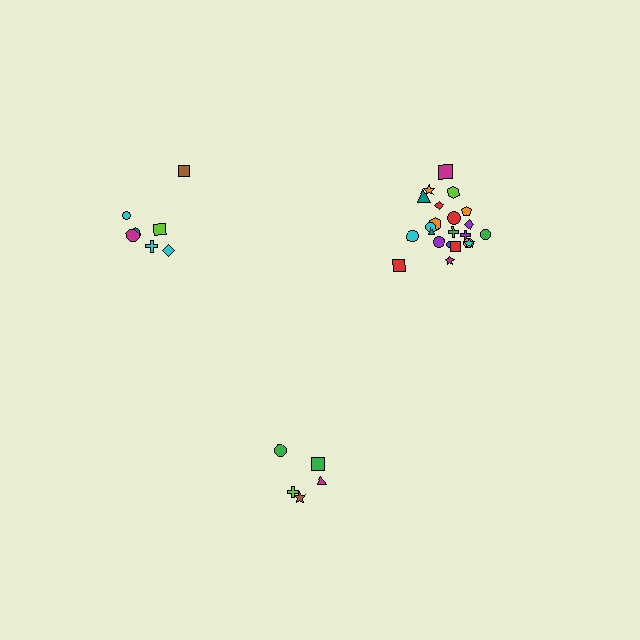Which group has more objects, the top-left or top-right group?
The top-right group.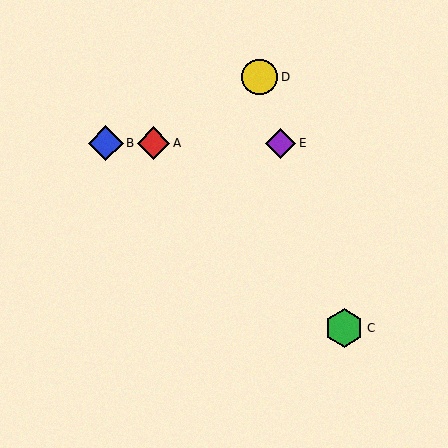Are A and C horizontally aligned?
No, A is at y≈143 and C is at y≈328.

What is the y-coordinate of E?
Object E is at y≈143.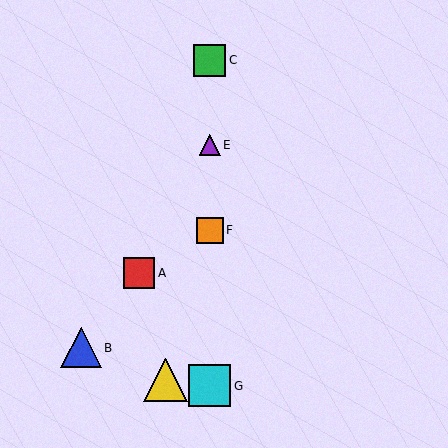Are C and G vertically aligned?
Yes, both are at x≈210.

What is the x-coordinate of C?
Object C is at x≈210.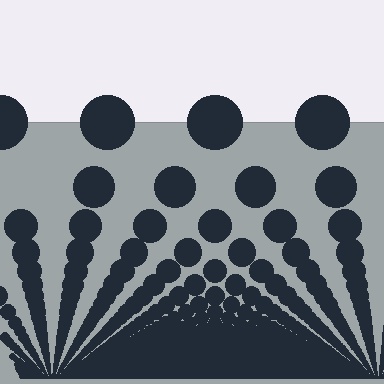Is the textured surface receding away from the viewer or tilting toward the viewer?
The surface appears to tilt toward the viewer. Texture elements get larger and sparser toward the top.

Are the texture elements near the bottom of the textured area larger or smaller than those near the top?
Smaller. The gradient is inverted — elements near the bottom are smaller and denser.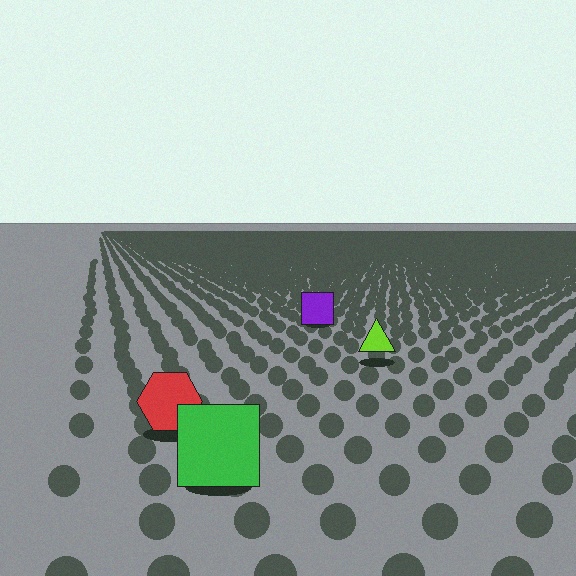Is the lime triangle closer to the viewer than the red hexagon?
No. The red hexagon is closer — you can tell from the texture gradient: the ground texture is coarser near it.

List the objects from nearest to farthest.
From nearest to farthest: the green square, the red hexagon, the lime triangle, the purple square.